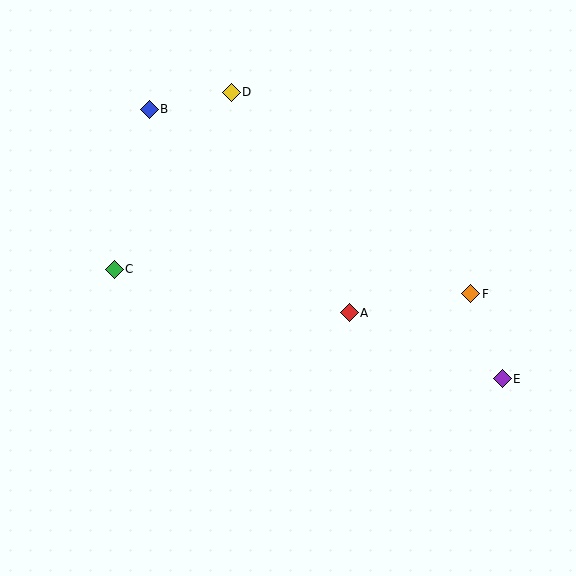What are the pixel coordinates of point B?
Point B is at (149, 109).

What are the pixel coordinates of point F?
Point F is at (471, 294).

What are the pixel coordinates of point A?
Point A is at (349, 313).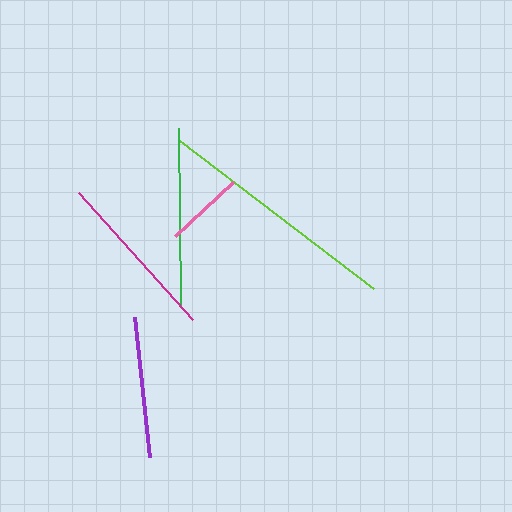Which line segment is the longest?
The lime line is the longest at approximately 244 pixels.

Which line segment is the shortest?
The pink line is the shortest at approximately 80 pixels.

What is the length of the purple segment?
The purple segment is approximately 141 pixels long.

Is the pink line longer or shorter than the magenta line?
The magenta line is longer than the pink line.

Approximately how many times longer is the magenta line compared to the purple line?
The magenta line is approximately 1.2 times the length of the purple line.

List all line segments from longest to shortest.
From longest to shortest: lime, green, magenta, purple, pink.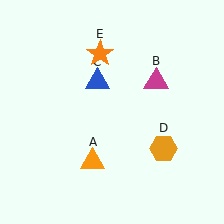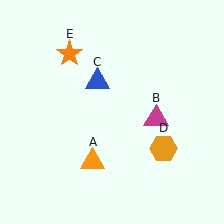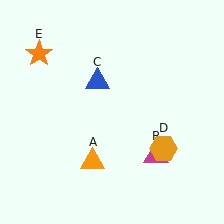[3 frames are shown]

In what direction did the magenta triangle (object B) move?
The magenta triangle (object B) moved down.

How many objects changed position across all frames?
2 objects changed position: magenta triangle (object B), orange star (object E).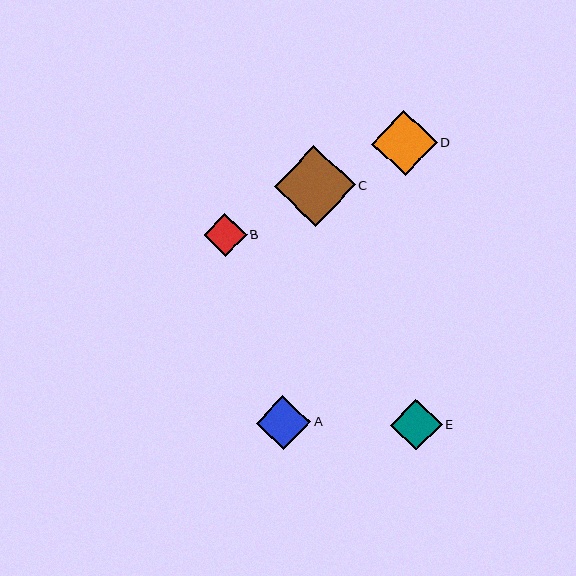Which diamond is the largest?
Diamond C is the largest with a size of approximately 81 pixels.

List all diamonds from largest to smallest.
From largest to smallest: C, D, A, E, B.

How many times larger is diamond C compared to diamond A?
Diamond C is approximately 1.5 times the size of diamond A.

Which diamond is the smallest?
Diamond B is the smallest with a size of approximately 43 pixels.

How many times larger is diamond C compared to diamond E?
Diamond C is approximately 1.6 times the size of diamond E.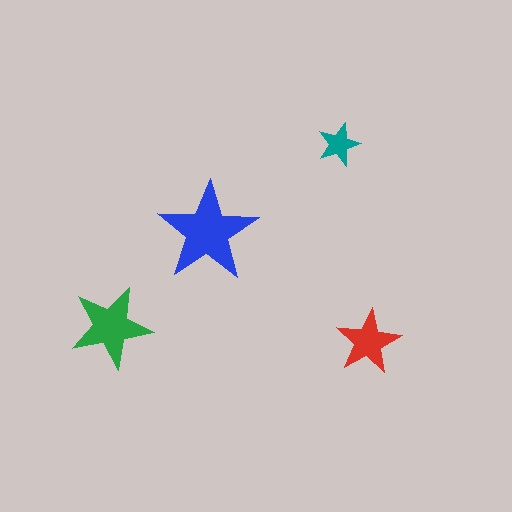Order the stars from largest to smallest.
the blue one, the green one, the red one, the teal one.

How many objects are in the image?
There are 4 objects in the image.